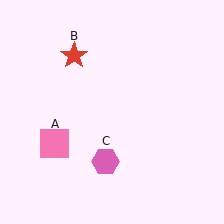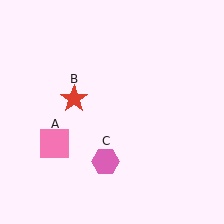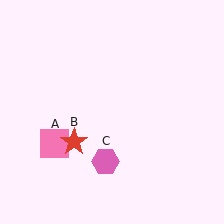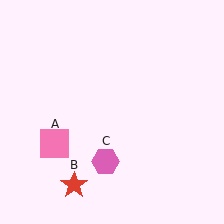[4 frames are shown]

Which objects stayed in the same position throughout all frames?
Pink square (object A) and pink hexagon (object C) remained stationary.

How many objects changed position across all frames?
1 object changed position: red star (object B).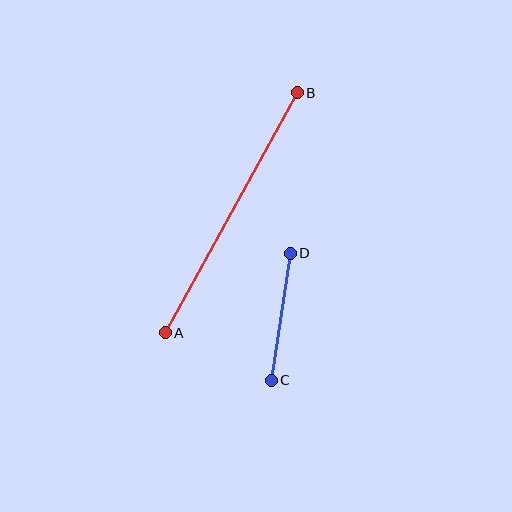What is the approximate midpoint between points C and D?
The midpoint is at approximately (281, 317) pixels.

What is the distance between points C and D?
The distance is approximately 129 pixels.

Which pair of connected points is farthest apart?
Points A and B are farthest apart.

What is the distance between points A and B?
The distance is approximately 274 pixels.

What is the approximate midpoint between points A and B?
The midpoint is at approximately (231, 213) pixels.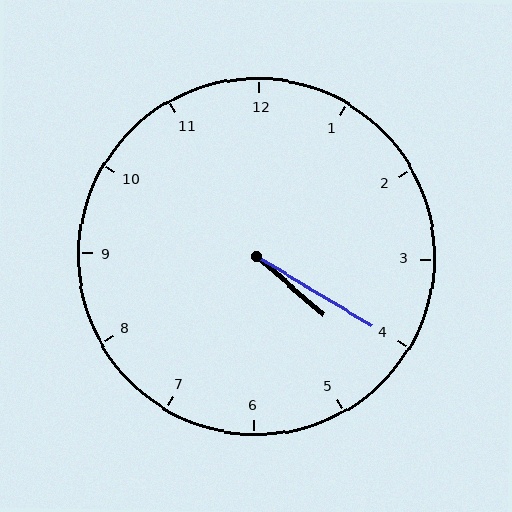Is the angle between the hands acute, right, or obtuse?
It is acute.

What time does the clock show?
4:20.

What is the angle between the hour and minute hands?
Approximately 10 degrees.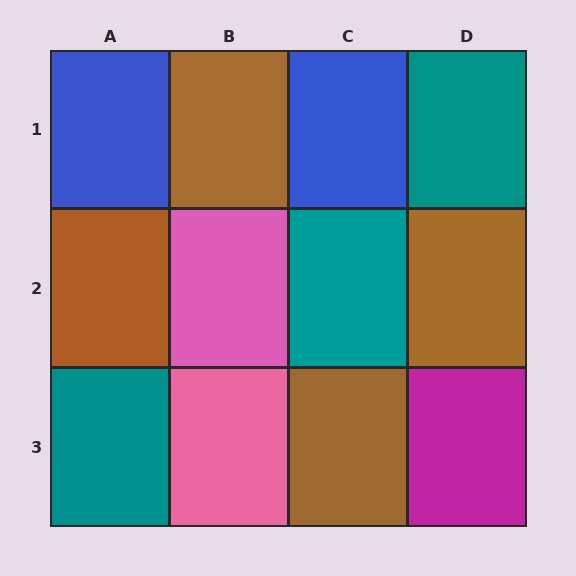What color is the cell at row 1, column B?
Brown.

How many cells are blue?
2 cells are blue.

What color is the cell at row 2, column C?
Teal.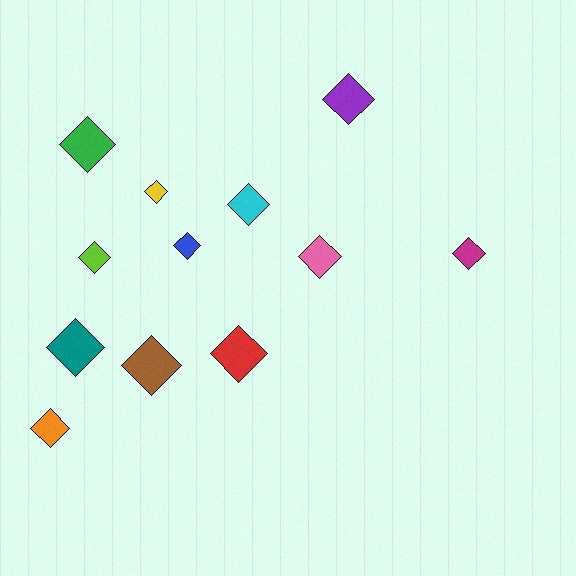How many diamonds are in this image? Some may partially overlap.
There are 12 diamonds.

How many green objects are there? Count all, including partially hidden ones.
There is 1 green object.